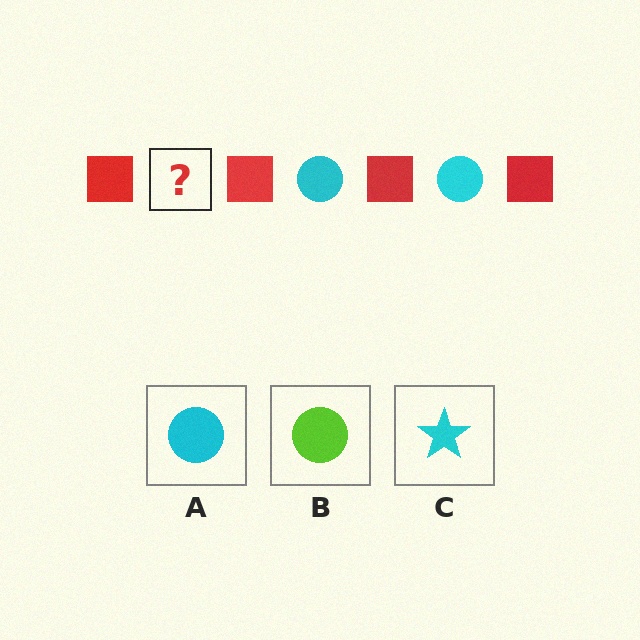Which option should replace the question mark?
Option A.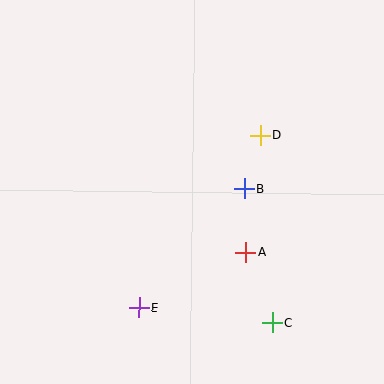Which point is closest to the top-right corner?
Point D is closest to the top-right corner.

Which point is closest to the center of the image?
Point B at (244, 189) is closest to the center.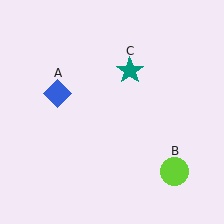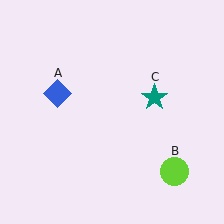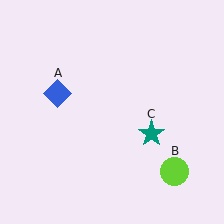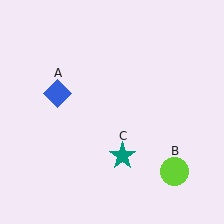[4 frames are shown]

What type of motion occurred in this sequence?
The teal star (object C) rotated clockwise around the center of the scene.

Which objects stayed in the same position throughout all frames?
Blue diamond (object A) and lime circle (object B) remained stationary.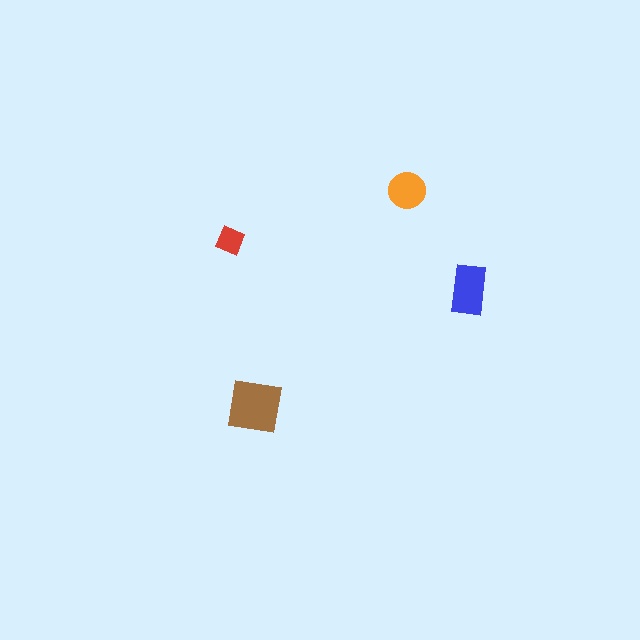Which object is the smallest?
The red diamond.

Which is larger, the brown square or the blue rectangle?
The brown square.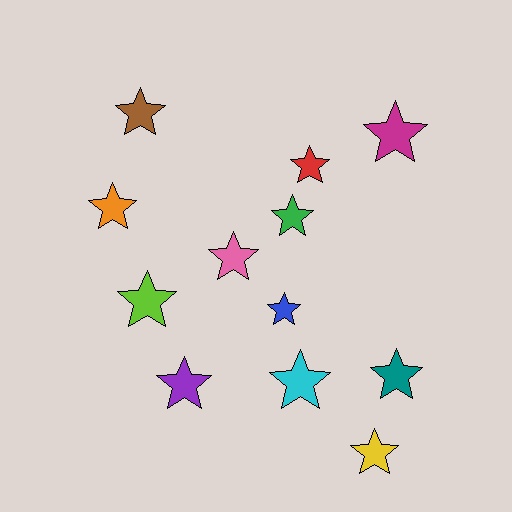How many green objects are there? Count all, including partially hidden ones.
There is 1 green object.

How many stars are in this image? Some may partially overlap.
There are 12 stars.